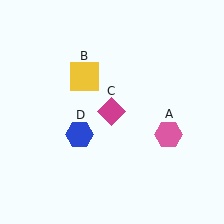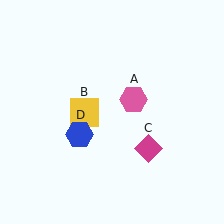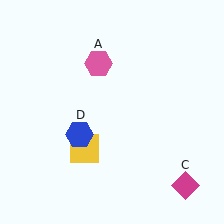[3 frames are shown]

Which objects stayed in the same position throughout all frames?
Blue hexagon (object D) remained stationary.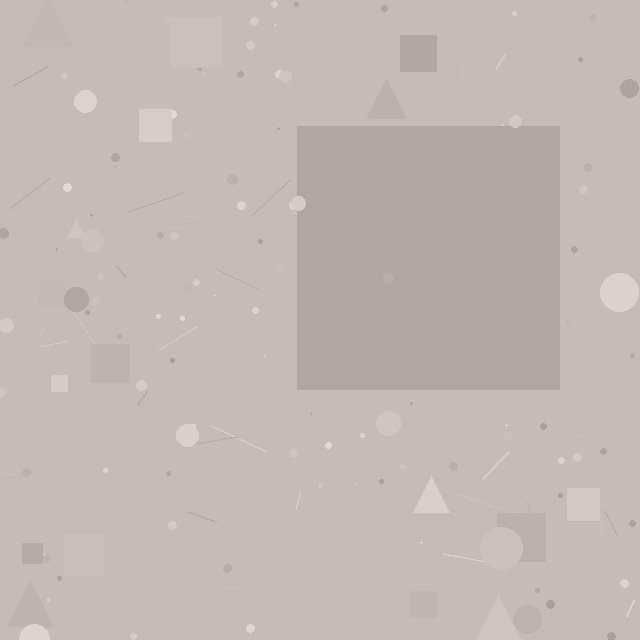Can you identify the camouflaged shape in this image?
The camouflaged shape is a square.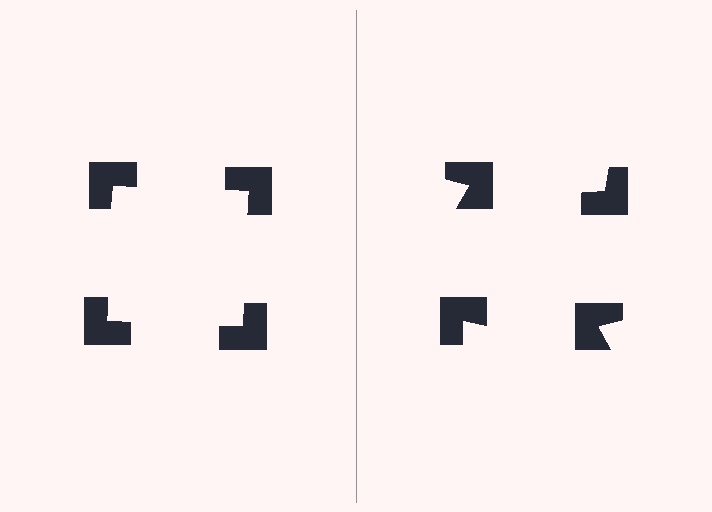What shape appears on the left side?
An illusory square.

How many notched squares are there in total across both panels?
8 — 4 on each side.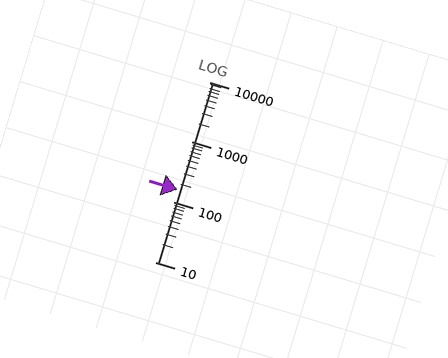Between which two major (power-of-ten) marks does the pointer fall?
The pointer is between 100 and 1000.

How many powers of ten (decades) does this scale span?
The scale spans 3 decades, from 10 to 10000.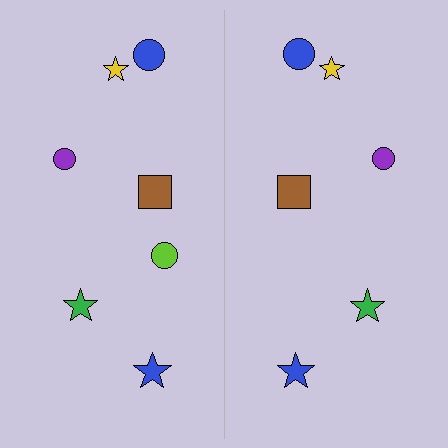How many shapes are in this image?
There are 13 shapes in this image.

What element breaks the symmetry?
A lime circle is missing from the right side.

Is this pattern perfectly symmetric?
No, the pattern is not perfectly symmetric. A lime circle is missing from the right side.